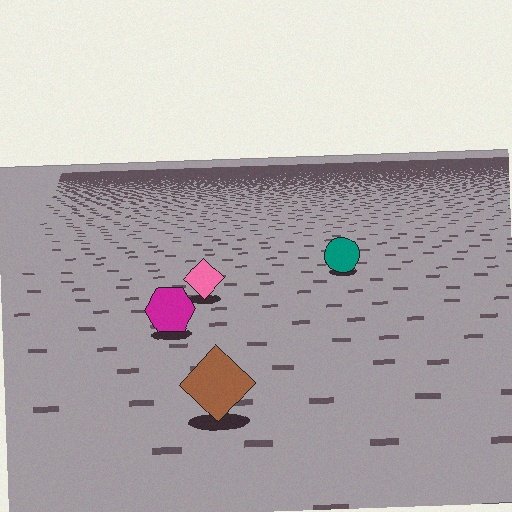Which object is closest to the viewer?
The brown diamond is closest. The texture marks near it are larger and more spread out.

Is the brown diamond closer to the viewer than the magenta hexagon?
Yes. The brown diamond is closer — you can tell from the texture gradient: the ground texture is coarser near it.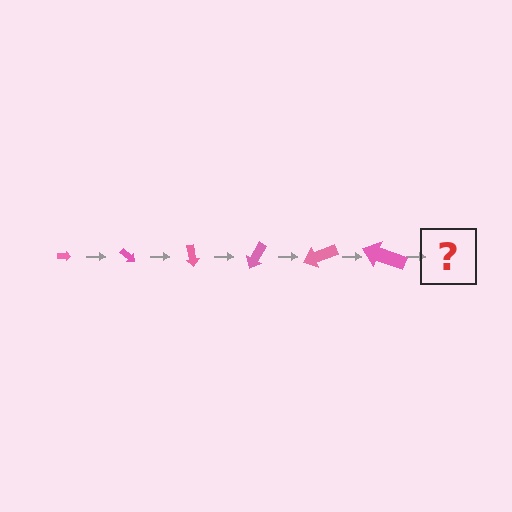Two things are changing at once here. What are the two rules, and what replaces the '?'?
The two rules are that the arrow grows larger each step and it rotates 40 degrees each step. The '?' should be an arrow, larger than the previous one and rotated 240 degrees from the start.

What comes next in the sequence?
The next element should be an arrow, larger than the previous one and rotated 240 degrees from the start.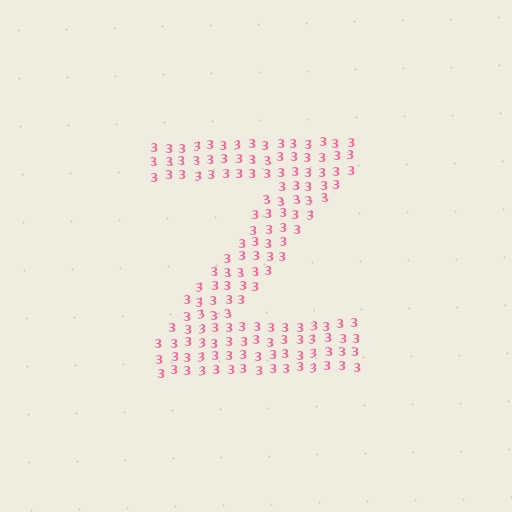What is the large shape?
The large shape is the letter Z.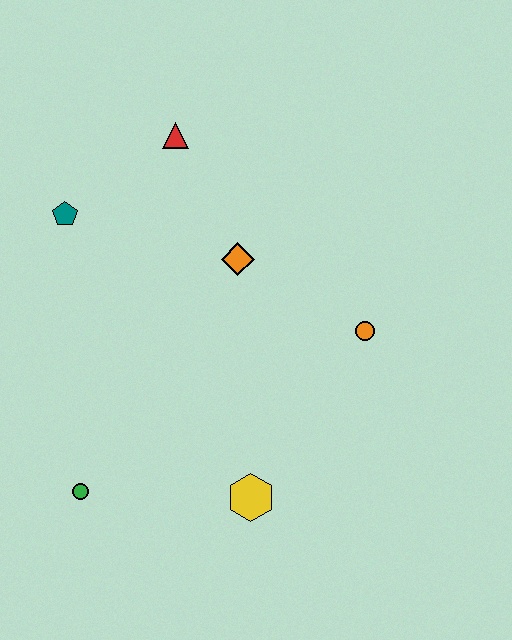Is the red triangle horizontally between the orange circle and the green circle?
Yes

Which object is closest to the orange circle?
The orange diamond is closest to the orange circle.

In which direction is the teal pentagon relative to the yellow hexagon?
The teal pentagon is above the yellow hexagon.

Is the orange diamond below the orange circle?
No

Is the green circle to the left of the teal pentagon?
No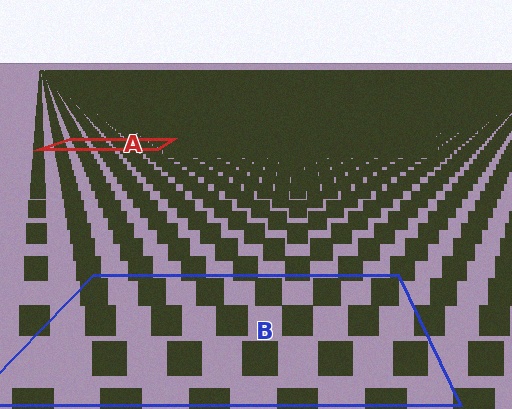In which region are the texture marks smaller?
The texture marks are smaller in region A, because it is farther away.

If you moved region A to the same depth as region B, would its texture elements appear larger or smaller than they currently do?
They would appear larger. At a closer depth, the same texture elements are projected at a bigger on-screen size.